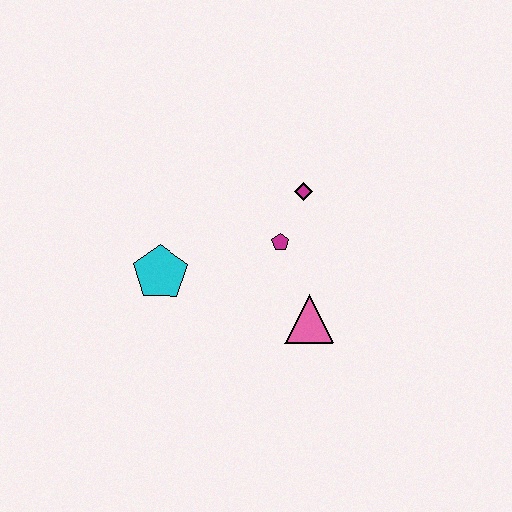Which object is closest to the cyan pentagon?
The magenta pentagon is closest to the cyan pentagon.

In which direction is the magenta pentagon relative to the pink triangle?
The magenta pentagon is above the pink triangle.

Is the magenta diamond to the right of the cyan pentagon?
Yes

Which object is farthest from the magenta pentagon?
The cyan pentagon is farthest from the magenta pentagon.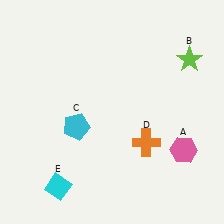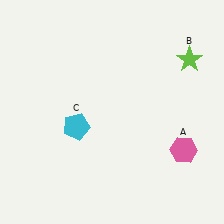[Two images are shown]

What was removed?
The orange cross (D), the cyan diamond (E) were removed in Image 2.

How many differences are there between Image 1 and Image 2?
There are 2 differences between the two images.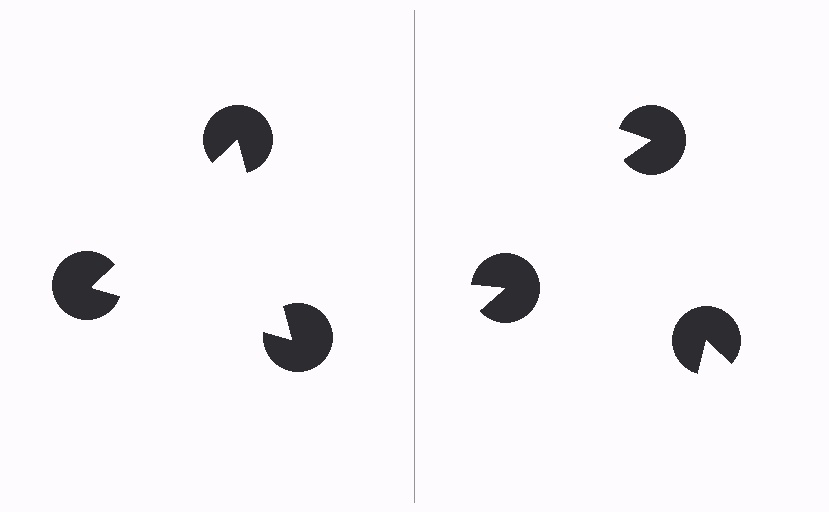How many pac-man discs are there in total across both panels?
6 — 3 on each side.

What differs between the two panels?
The pac-man discs are positioned identically on both sides; only the wedge orientations differ. On the left they align to a triangle; on the right they are misaligned.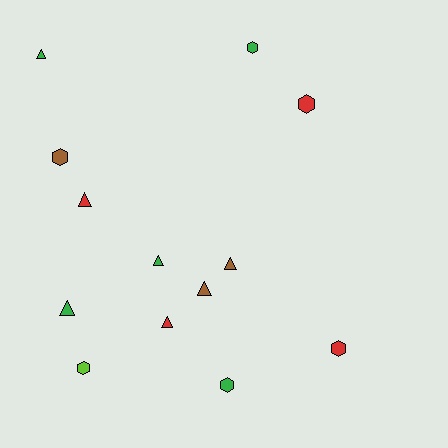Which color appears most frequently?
Green, with 5 objects.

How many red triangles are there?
There are 2 red triangles.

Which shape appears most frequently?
Triangle, with 7 objects.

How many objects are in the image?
There are 13 objects.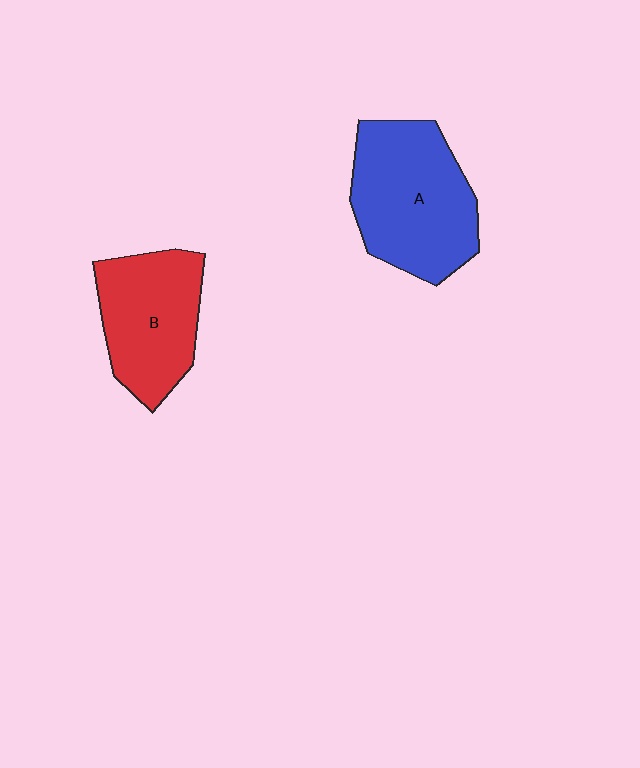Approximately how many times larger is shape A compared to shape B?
Approximately 1.2 times.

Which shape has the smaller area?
Shape B (red).